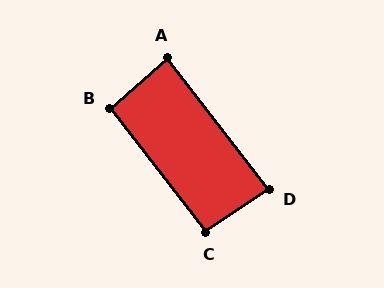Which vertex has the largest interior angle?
B, at approximately 94 degrees.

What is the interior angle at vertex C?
Approximately 93 degrees (approximately right).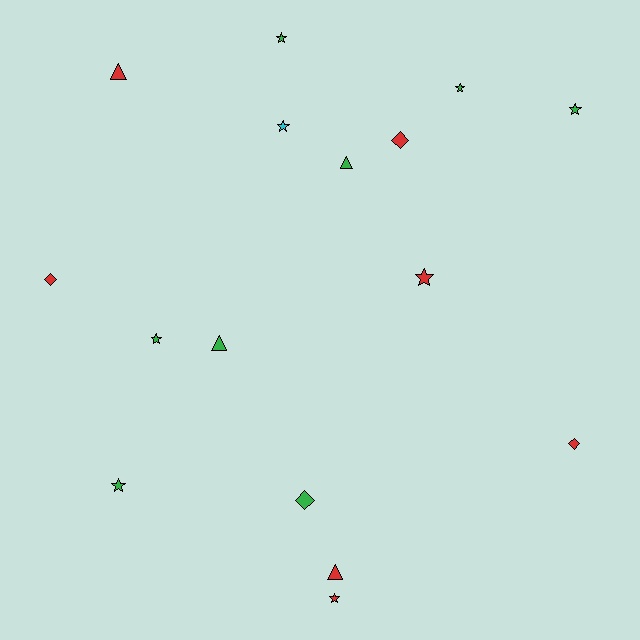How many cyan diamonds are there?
There are no cyan diamonds.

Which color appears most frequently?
Green, with 8 objects.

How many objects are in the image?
There are 16 objects.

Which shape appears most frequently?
Star, with 8 objects.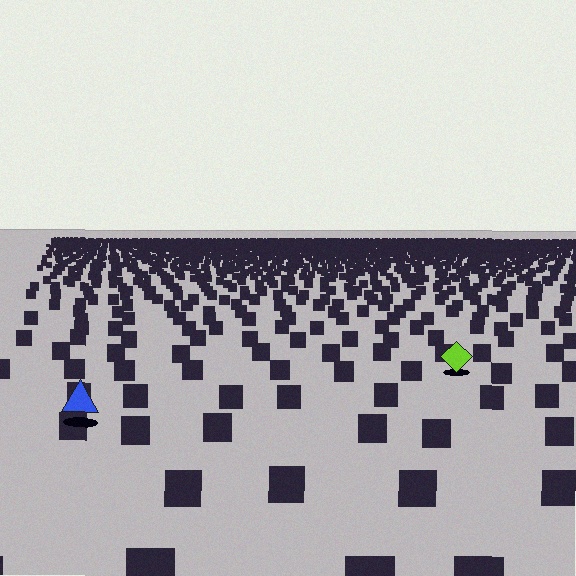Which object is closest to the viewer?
The blue triangle is closest. The texture marks near it are larger and more spread out.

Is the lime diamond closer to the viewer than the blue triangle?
No. The blue triangle is closer — you can tell from the texture gradient: the ground texture is coarser near it.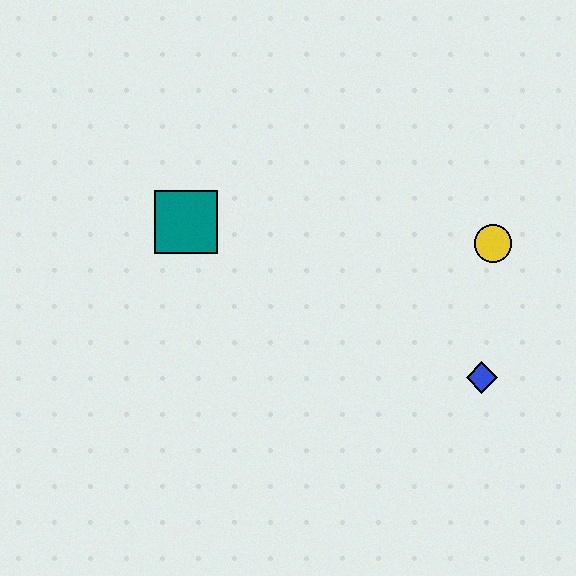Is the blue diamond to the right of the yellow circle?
No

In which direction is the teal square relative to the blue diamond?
The teal square is to the left of the blue diamond.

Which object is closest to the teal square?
The yellow circle is closest to the teal square.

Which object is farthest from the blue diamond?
The teal square is farthest from the blue diamond.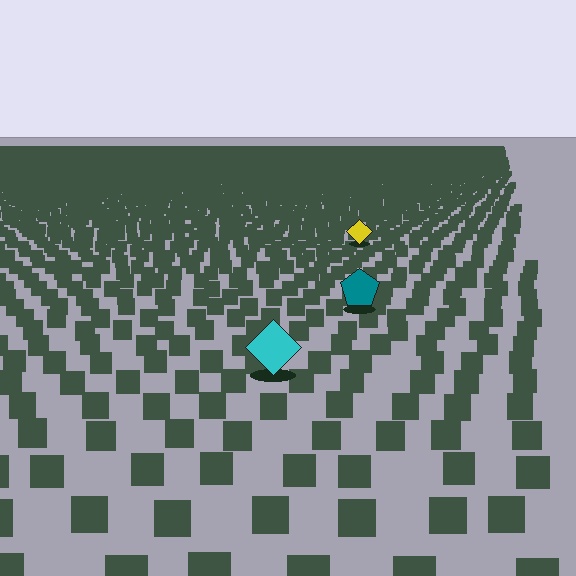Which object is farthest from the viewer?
The yellow diamond is farthest from the viewer. It appears smaller and the ground texture around it is denser.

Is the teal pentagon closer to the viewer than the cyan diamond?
No. The cyan diamond is closer — you can tell from the texture gradient: the ground texture is coarser near it.